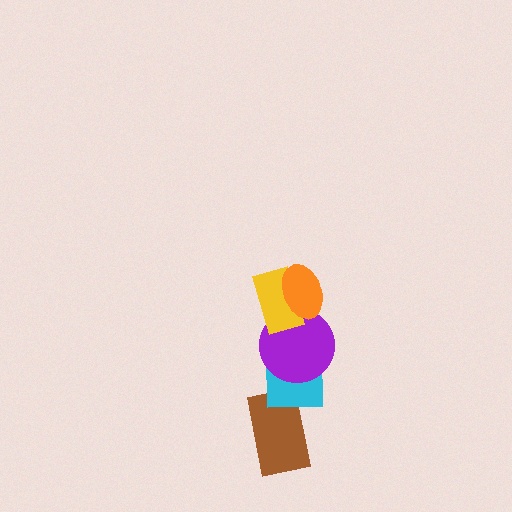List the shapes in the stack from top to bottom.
From top to bottom: the orange ellipse, the yellow rectangle, the purple circle, the cyan square, the brown rectangle.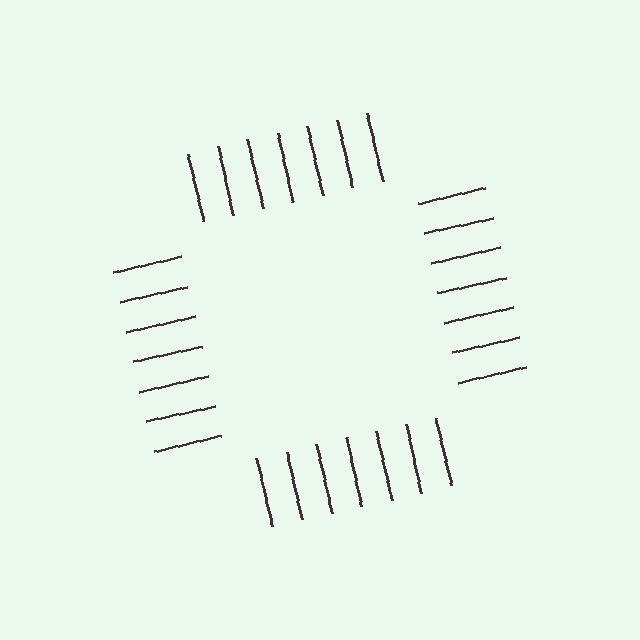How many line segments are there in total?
28 — 7 along each of the 4 edges.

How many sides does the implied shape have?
4 sides — the line-ends trace a square.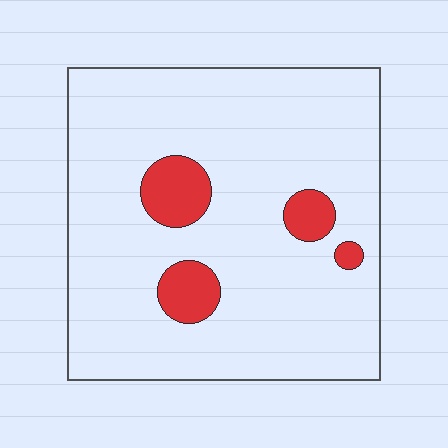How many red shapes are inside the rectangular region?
4.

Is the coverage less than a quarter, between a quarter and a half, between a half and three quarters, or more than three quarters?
Less than a quarter.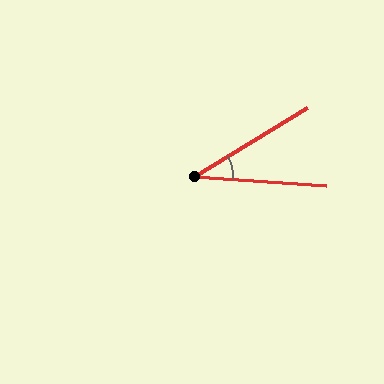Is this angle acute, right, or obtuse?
It is acute.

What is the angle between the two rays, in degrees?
Approximately 35 degrees.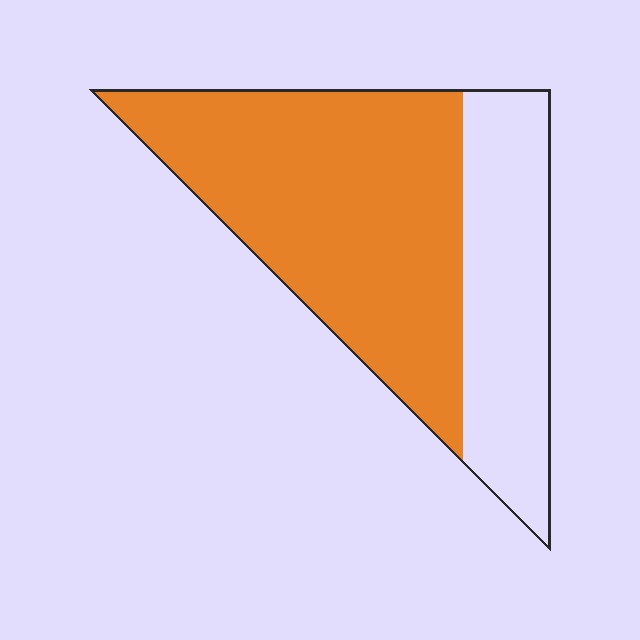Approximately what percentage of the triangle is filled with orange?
Approximately 65%.